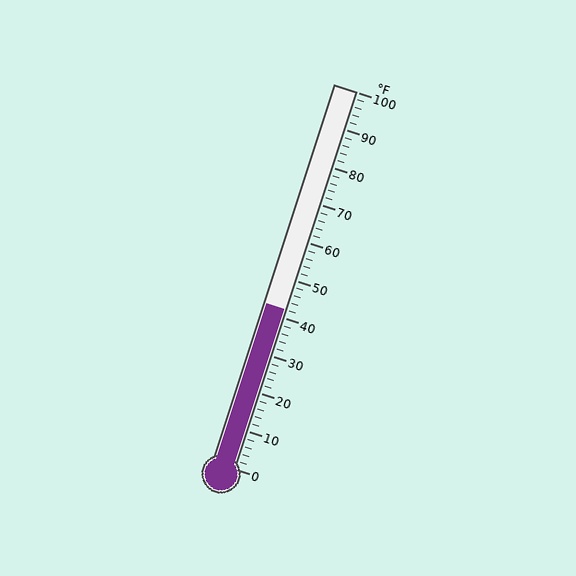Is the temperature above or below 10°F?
The temperature is above 10°F.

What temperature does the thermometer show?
The thermometer shows approximately 42°F.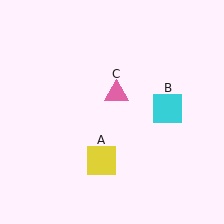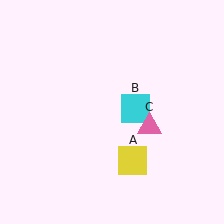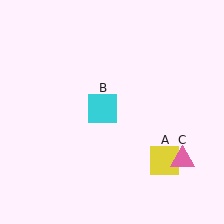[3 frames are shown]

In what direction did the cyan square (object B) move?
The cyan square (object B) moved left.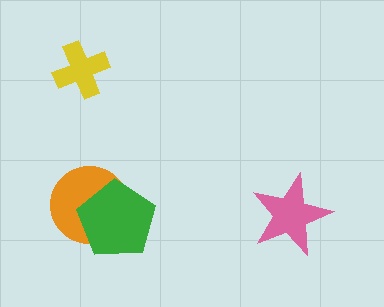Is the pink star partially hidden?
No, no other shape covers it.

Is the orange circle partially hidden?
Yes, it is partially covered by another shape.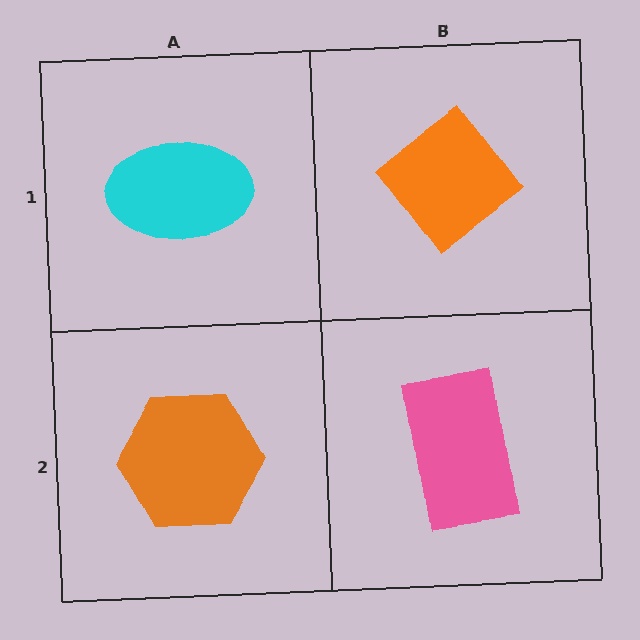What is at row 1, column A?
A cyan ellipse.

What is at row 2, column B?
A pink rectangle.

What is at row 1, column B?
An orange diamond.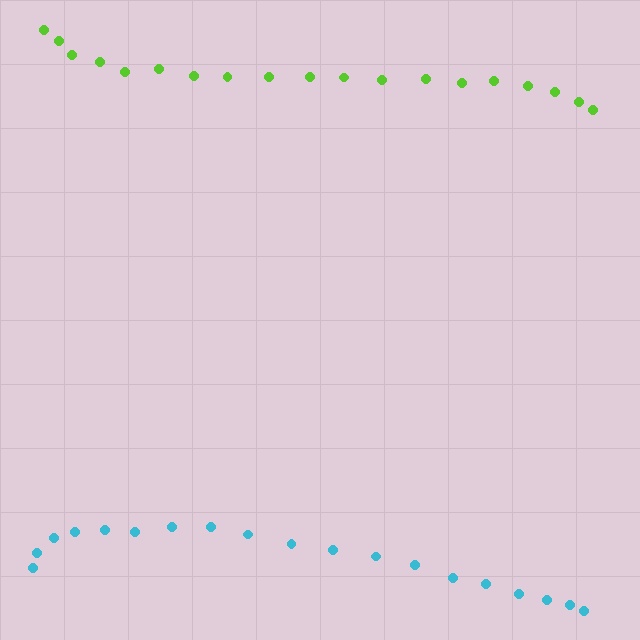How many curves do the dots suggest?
There are 2 distinct paths.